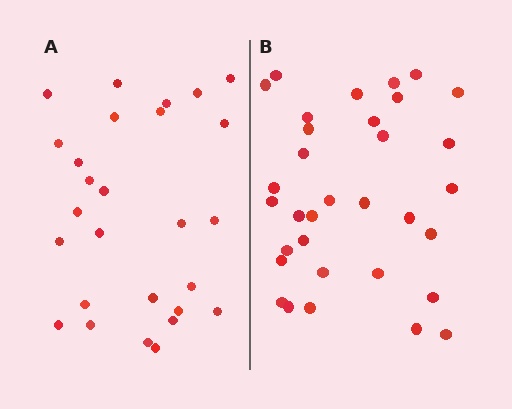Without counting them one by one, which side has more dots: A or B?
Region B (the right region) has more dots.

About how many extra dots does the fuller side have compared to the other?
Region B has about 6 more dots than region A.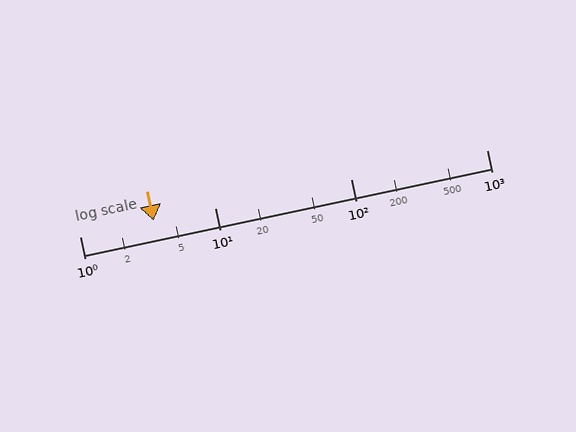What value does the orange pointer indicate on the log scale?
The pointer indicates approximately 3.5.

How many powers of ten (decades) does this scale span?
The scale spans 3 decades, from 1 to 1000.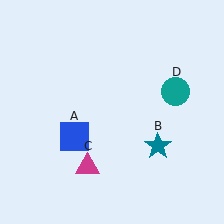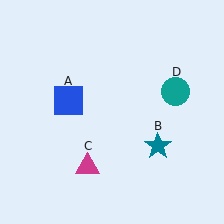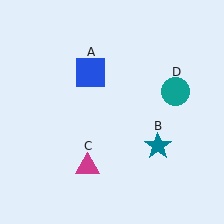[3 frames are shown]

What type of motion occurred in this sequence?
The blue square (object A) rotated clockwise around the center of the scene.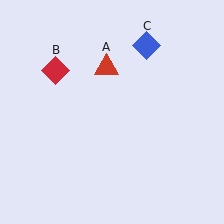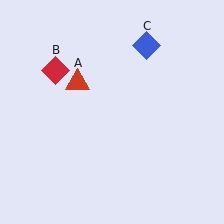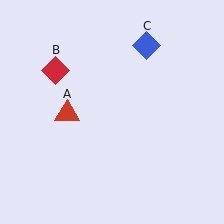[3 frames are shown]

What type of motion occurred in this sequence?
The red triangle (object A) rotated counterclockwise around the center of the scene.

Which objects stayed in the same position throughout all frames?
Red diamond (object B) and blue diamond (object C) remained stationary.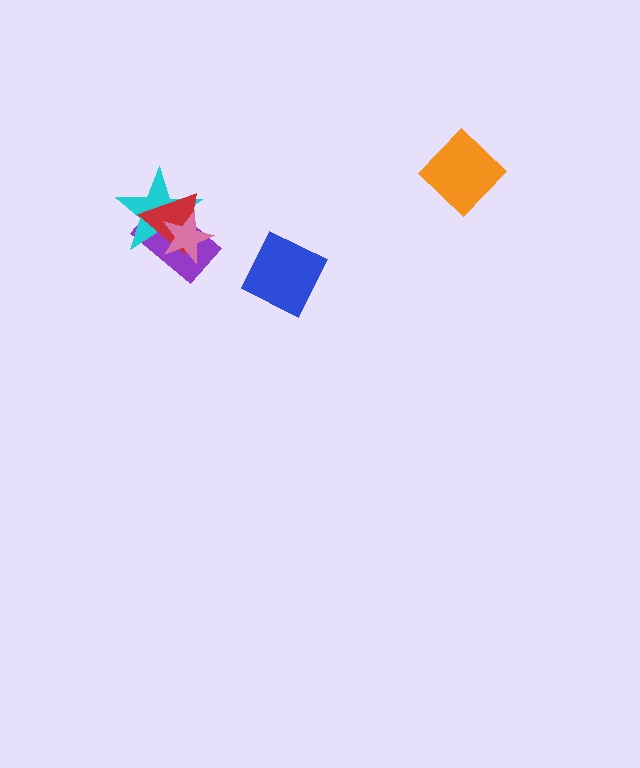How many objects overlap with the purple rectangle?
3 objects overlap with the purple rectangle.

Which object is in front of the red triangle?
The pink star is in front of the red triangle.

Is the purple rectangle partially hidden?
Yes, it is partially covered by another shape.